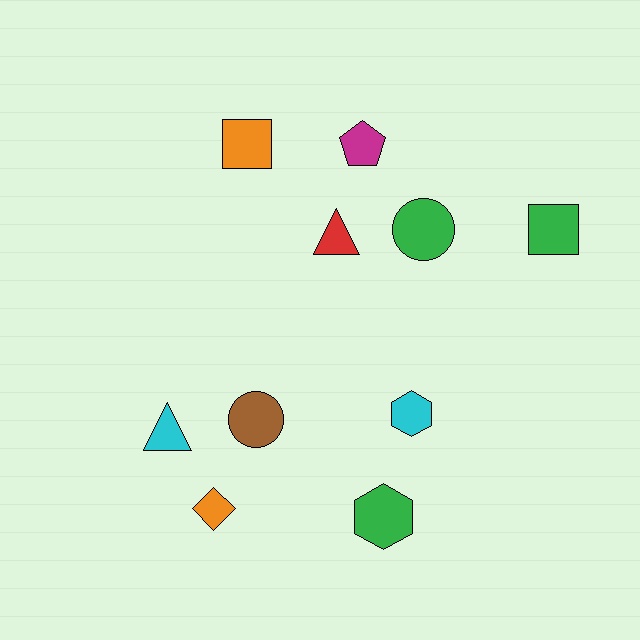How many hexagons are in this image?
There are 2 hexagons.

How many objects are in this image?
There are 10 objects.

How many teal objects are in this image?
There are no teal objects.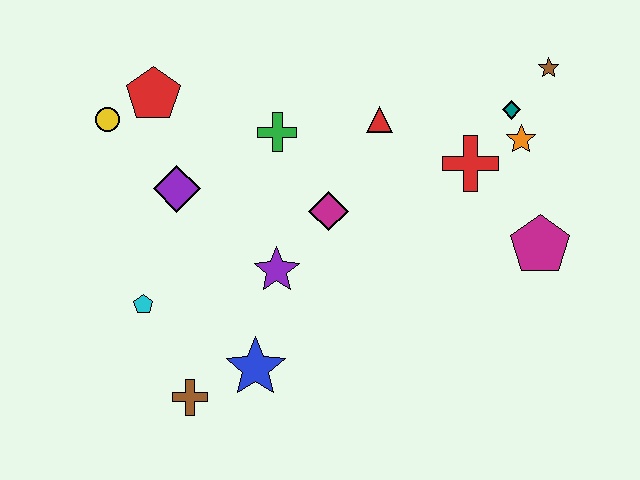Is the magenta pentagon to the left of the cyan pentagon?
No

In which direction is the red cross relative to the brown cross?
The red cross is to the right of the brown cross.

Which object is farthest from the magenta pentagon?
The yellow circle is farthest from the magenta pentagon.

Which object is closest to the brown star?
The teal diamond is closest to the brown star.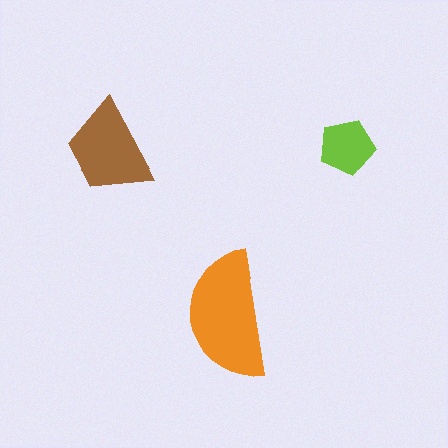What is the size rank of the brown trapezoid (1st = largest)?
2nd.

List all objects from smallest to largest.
The lime pentagon, the brown trapezoid, the orange semicircle.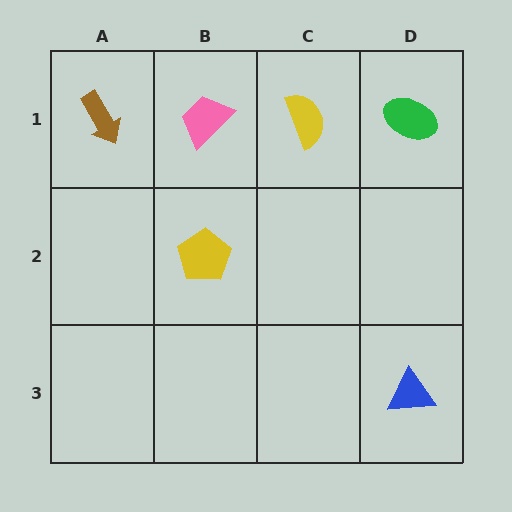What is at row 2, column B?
A yellow pentagon.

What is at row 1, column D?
A green ellipse.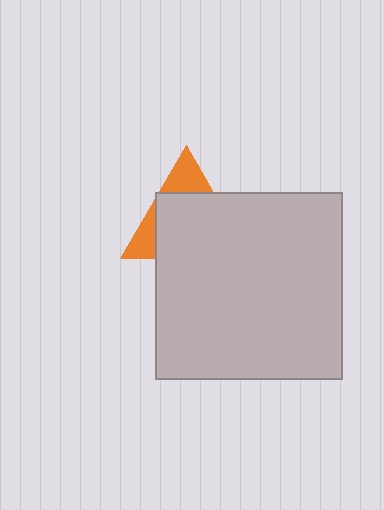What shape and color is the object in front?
The object in front is a light gray square.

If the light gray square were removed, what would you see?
You would see the complete orange triangle.